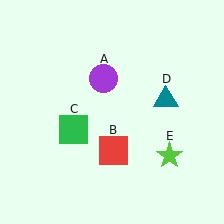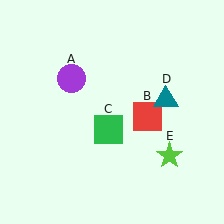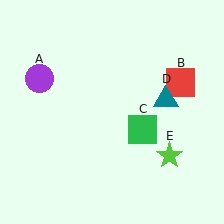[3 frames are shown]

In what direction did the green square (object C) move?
The green square (object C) moved right.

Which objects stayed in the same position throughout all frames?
Teal triangle (object D) and lime star (object E) remained stationary.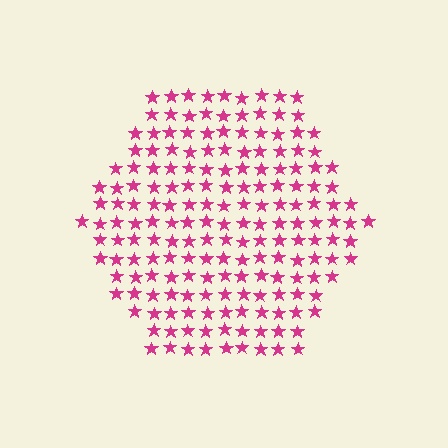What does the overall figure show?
The overall figure shows a hexagon.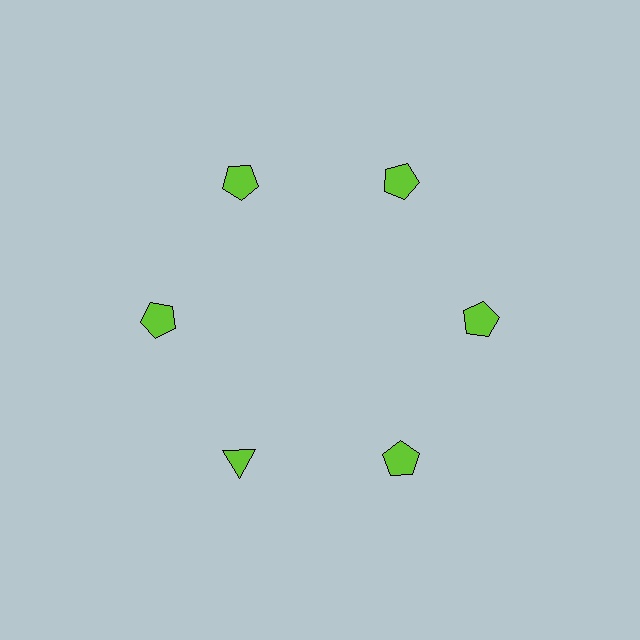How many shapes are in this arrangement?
There are 6 shapes arranged in a ring pattern.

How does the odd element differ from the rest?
It has a different shape: triangle instead of pentagon.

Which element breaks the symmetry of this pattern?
The lime triangle at roughly the 7 o'clock position breaks the symmetry. All other shapes are lime pentagons.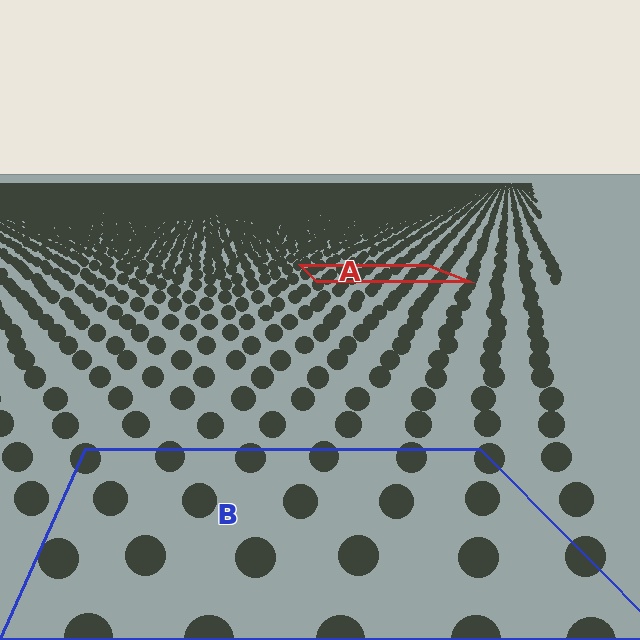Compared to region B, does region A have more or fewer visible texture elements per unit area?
Region A has more texture elements per unit area — they are packed more densely because it is farther away.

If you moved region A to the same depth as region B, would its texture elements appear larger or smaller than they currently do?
They would appear larger. At a closer depth, the same texture elements are projected at a bigger on-screen size.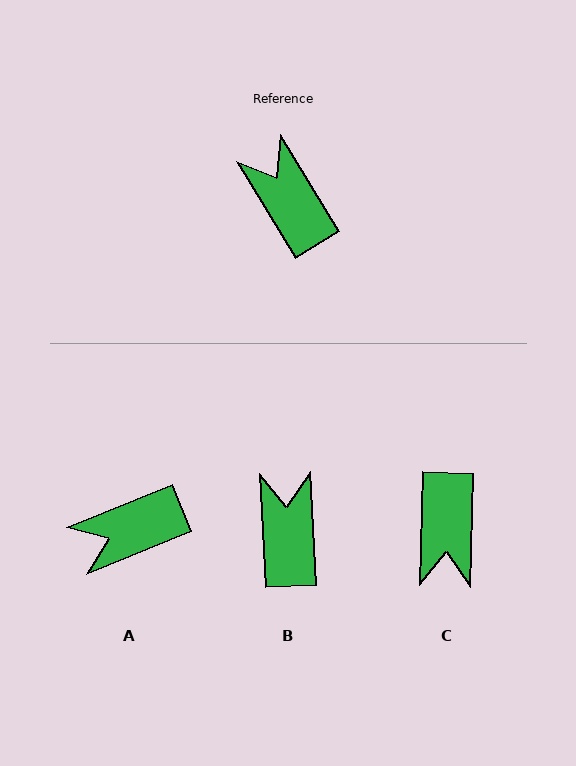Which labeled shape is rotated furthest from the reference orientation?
C, about 147 degrees away.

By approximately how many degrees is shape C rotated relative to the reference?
Approximately 147 degrees counter-clockwise.